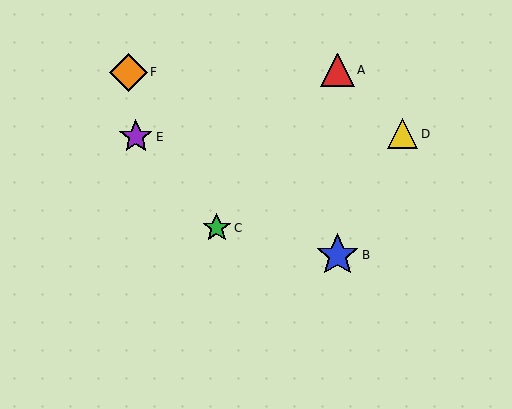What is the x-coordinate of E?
Object E is at x≈136.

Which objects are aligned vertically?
Objects A, B are aligned vertically.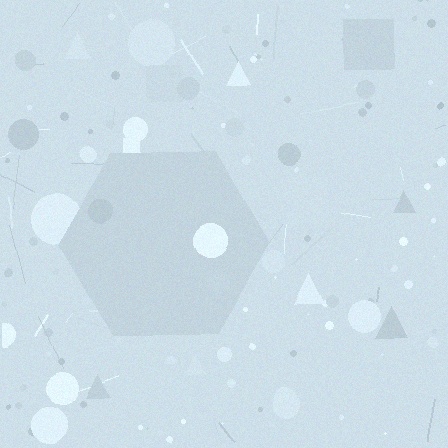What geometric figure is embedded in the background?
A hexagon is embedded in the background.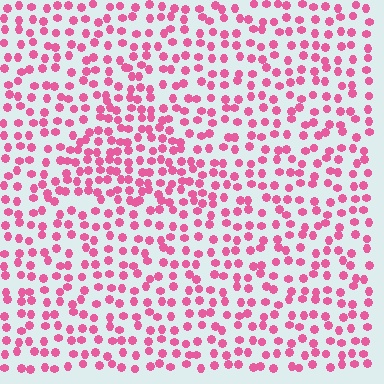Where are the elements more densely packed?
The elements are more densely packed inside the triangle boundary.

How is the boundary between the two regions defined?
The boundary is defined by a change in element density (approximately 1.5x ratio). All elements are the same color, size, and shape.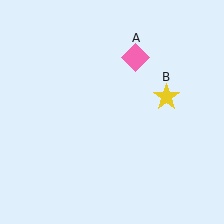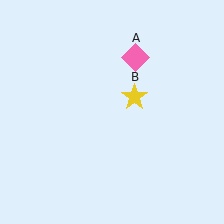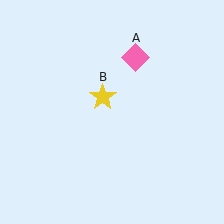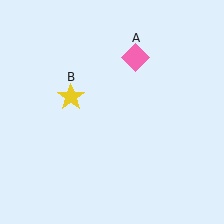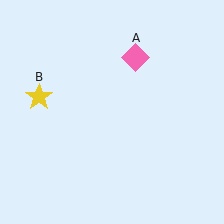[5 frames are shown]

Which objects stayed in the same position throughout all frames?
Pink diamond (object A) remained stationary.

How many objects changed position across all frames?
1 object changed position: yellow star (object B).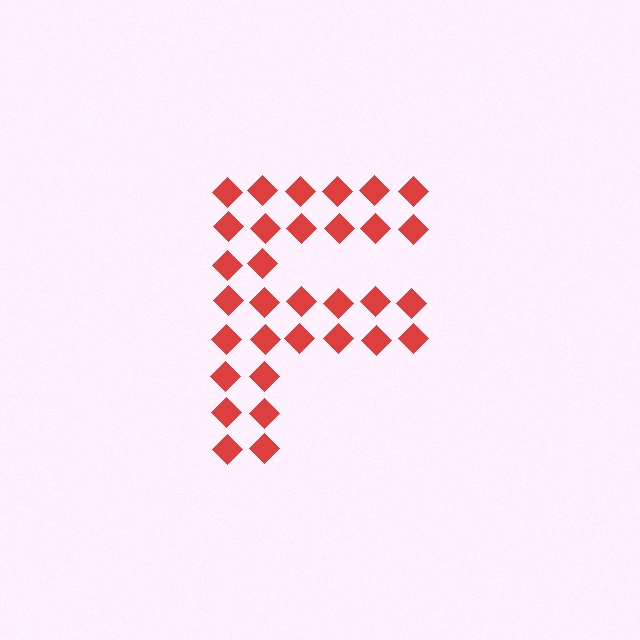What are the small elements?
The small elements are diamonds.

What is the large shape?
The large shape is the letter F.